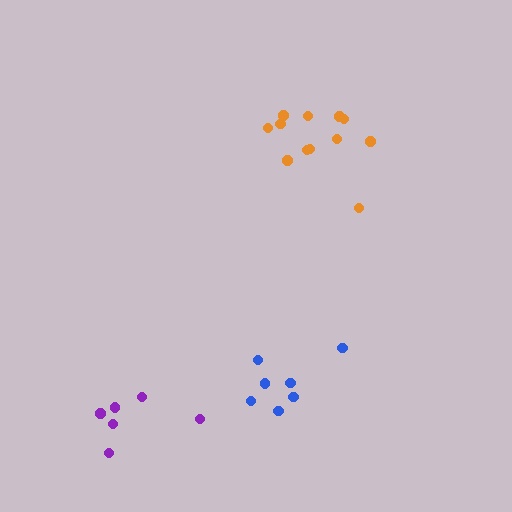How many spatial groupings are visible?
There are 3 spatial groupings.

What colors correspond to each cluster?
The clusters are colored: blue, orange, purple.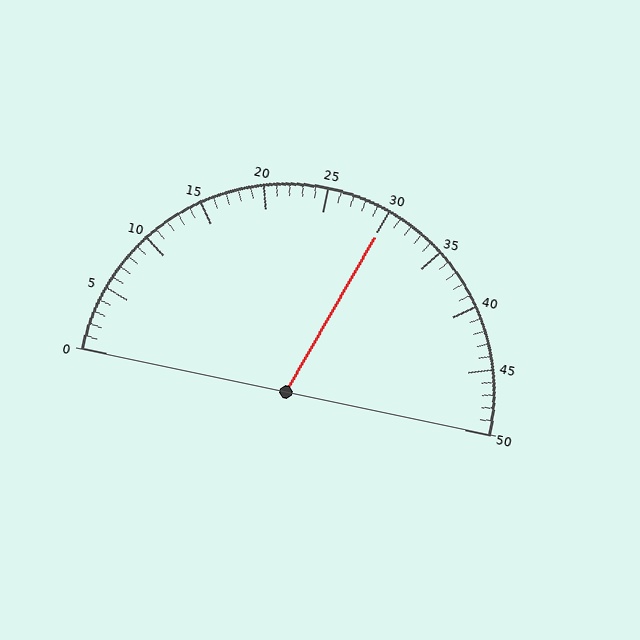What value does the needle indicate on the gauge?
The needle indicates approximately 30.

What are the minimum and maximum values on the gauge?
The gauge ranges from 0 to 50.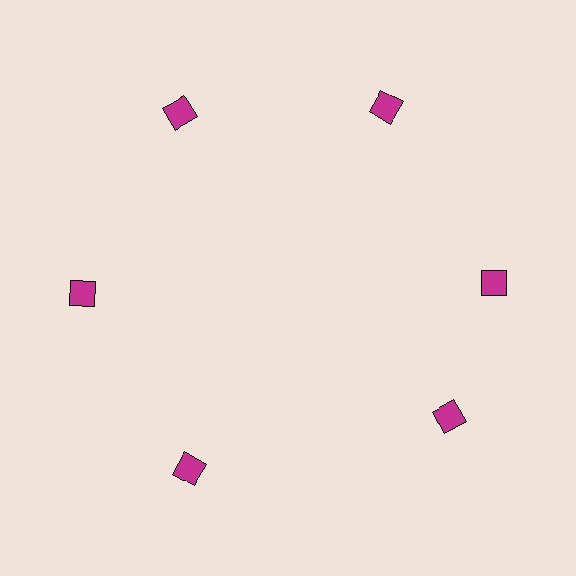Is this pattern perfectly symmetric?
No. The 6 magenta diamonds are arranged in a ring, but one element near the 5 o'clock position is rotated out of alignment along the ring, breaking the 6-fold rotational symmetry.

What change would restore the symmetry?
The symmetry would be restored by rotating it back into even spacing with its neighbors so that all 6 diamonds sit at equal angles and equal distance from the center.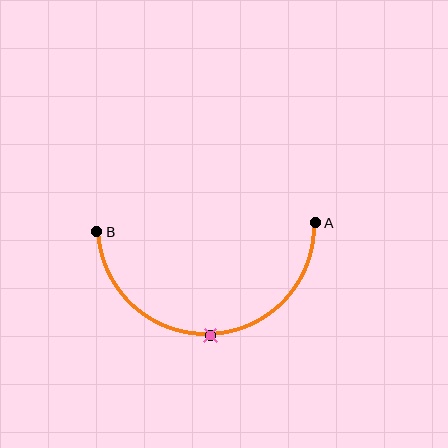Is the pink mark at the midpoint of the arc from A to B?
Yes. The pink mark lies on the arc at equal arc-length from both A and B — it is the arc midpoint.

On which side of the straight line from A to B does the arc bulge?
The arc bulges below the straight line connecting A and B.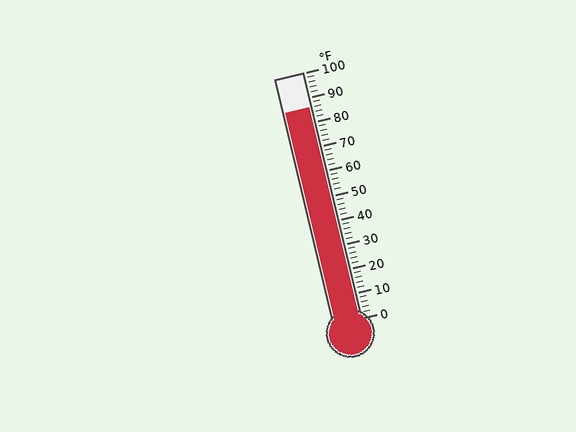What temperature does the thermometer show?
The thermometer shows approximately 86°F.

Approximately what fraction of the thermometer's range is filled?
The thermometer is filled to approximately 85% of its range.